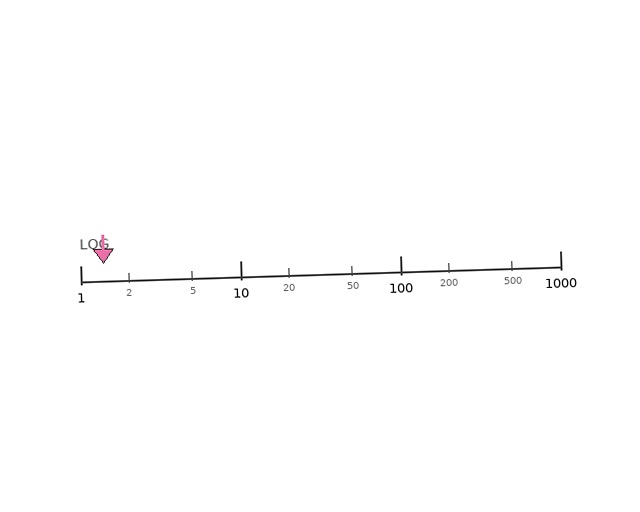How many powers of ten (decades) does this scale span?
The scale spans 3 decades, from 1 to 1000.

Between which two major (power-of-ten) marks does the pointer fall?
The pointer is between 1 and 10.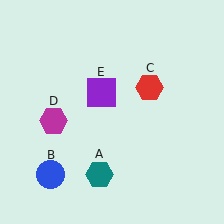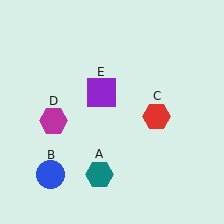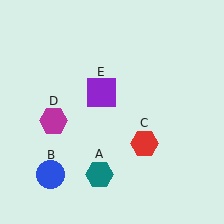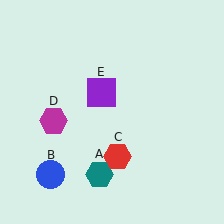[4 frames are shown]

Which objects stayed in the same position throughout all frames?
Teal hexagon (object A) and blue circle (object B) and magenta hexagon (object D) and purple square (object E) remained stationary.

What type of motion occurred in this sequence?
The red hexagon (object C) rotated clockwise around the center of the scene.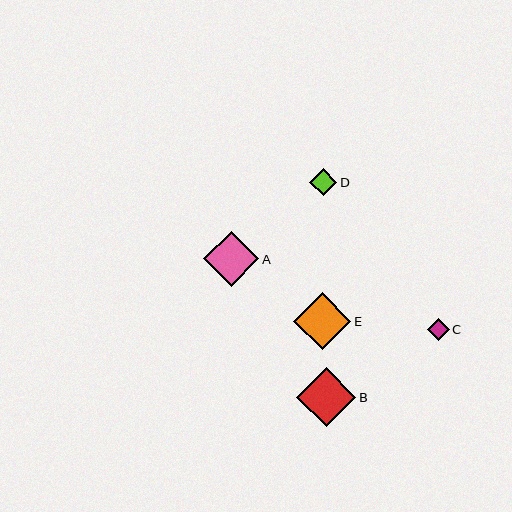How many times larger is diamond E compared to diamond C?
Diamond E is approximately 2.7 times the size of diamond C.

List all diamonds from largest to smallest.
From largest to smallest: B, E, A, D, C.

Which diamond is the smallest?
Diamond C is the smallest with a size of approximately 21 pixels.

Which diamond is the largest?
Diamond B is the largest with a size of approximately 59 pixels.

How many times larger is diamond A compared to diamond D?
Diamond A is approximately 2.0 times the size of diamond D.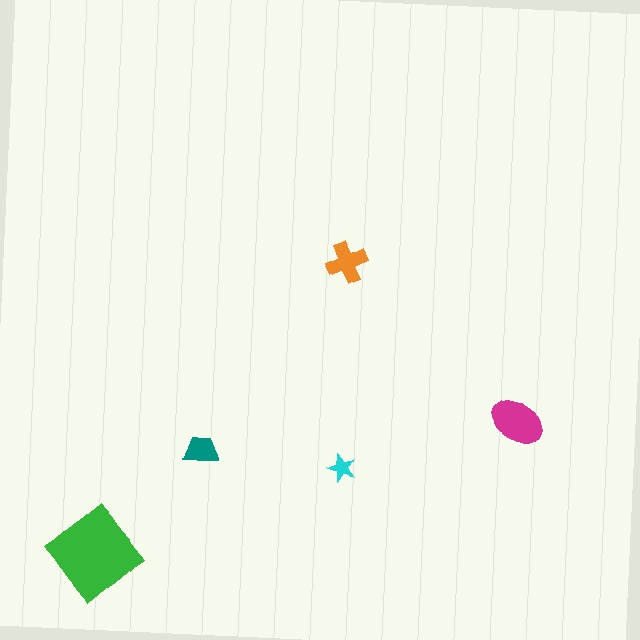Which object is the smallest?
The cyan star.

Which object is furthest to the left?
The green diamond is leftmost.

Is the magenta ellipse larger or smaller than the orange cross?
Larger.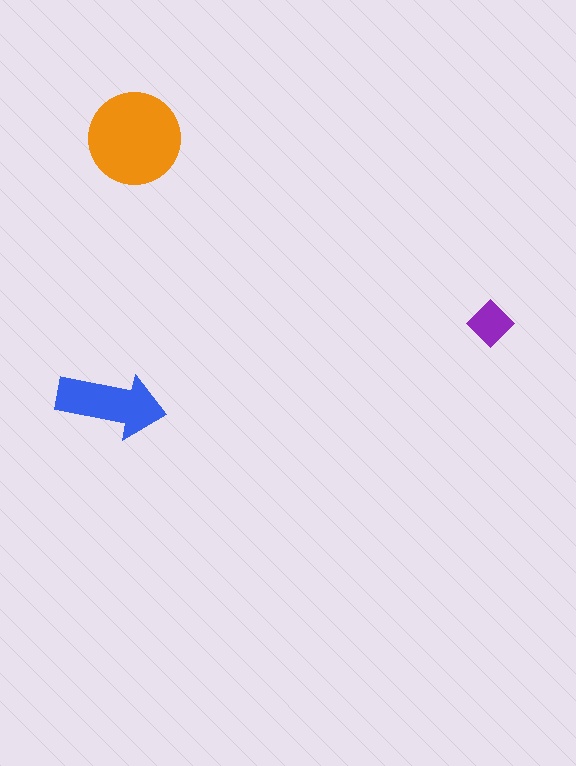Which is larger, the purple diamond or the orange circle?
The orange circle.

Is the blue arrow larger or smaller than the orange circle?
Smaller.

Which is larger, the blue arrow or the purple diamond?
The blue arrow.